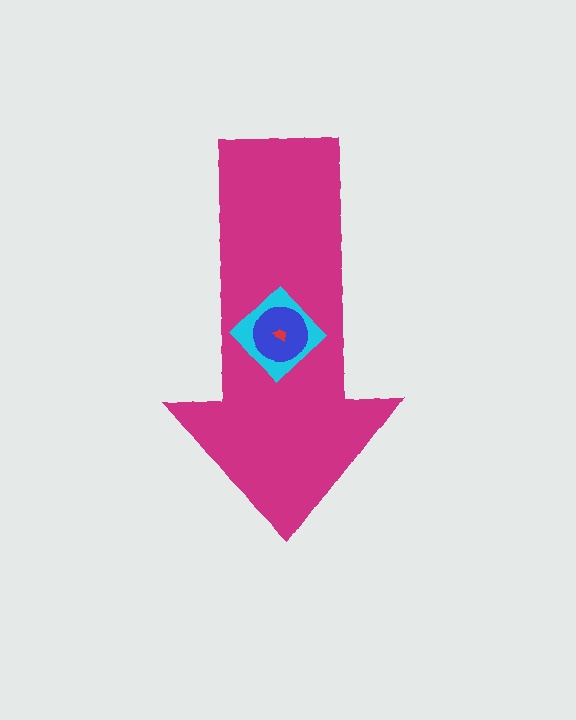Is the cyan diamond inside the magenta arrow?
Yes.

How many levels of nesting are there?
4.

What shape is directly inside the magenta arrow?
The cyan diamond.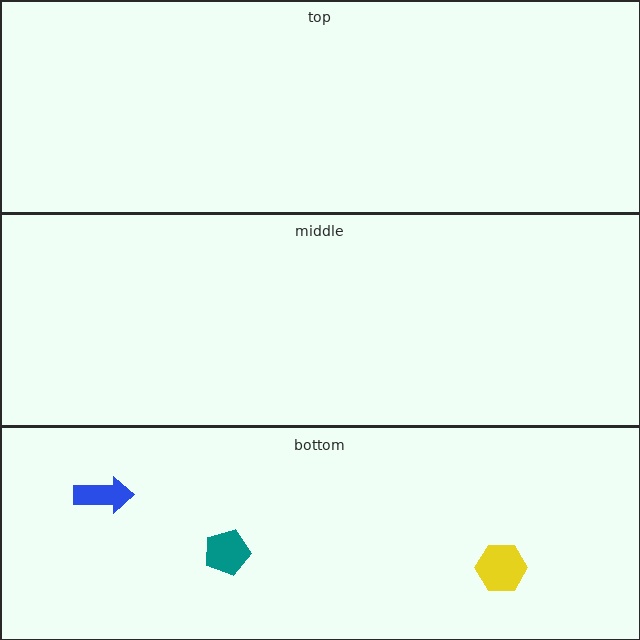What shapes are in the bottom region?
The teal pentagon, the blue arrow, the yellow hexagon.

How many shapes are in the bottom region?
3.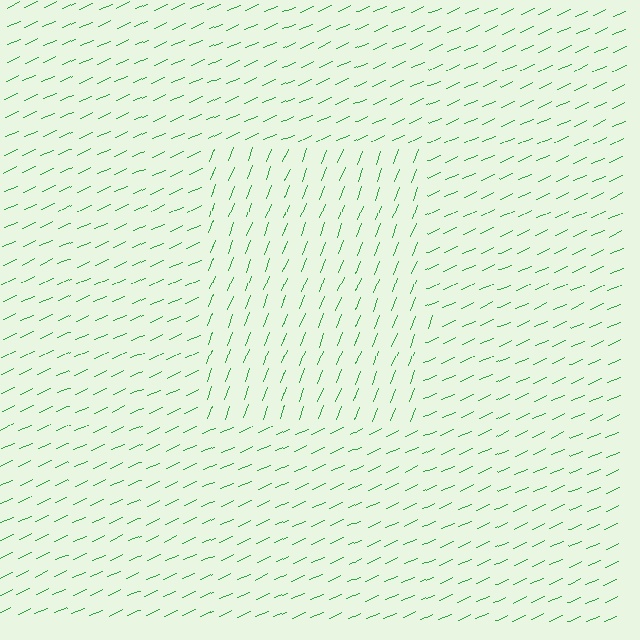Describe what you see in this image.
The image is filled with small green line segments. A rectangle region in the image has lines oriented differently from the surrounding lines, creating a visible texture boundary.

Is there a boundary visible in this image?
Yes, there is a texture boundary formed by a change in line orientation.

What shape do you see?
I see a rectangle.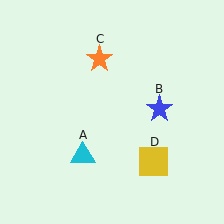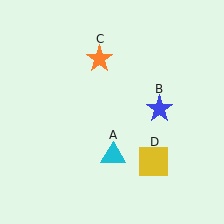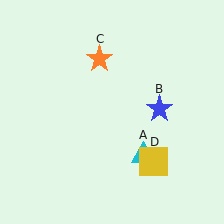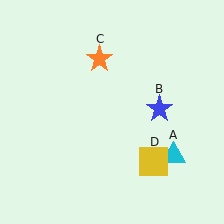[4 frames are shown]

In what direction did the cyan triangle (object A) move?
The cyan triangle (object A) moved right.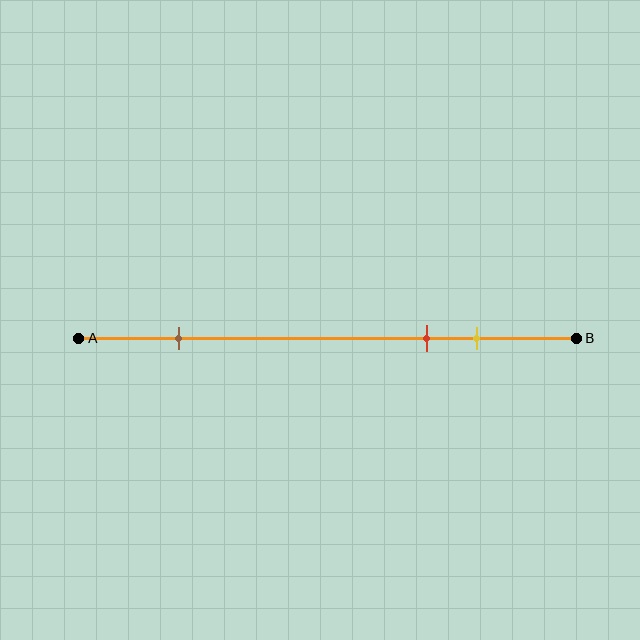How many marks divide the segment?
There are 3 marks dividing the segment.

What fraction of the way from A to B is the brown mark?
The brown mark is approximately 20% (0.2) of the way from A to B.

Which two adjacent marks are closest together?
The red and yellow marks are the closest adjacent pair.